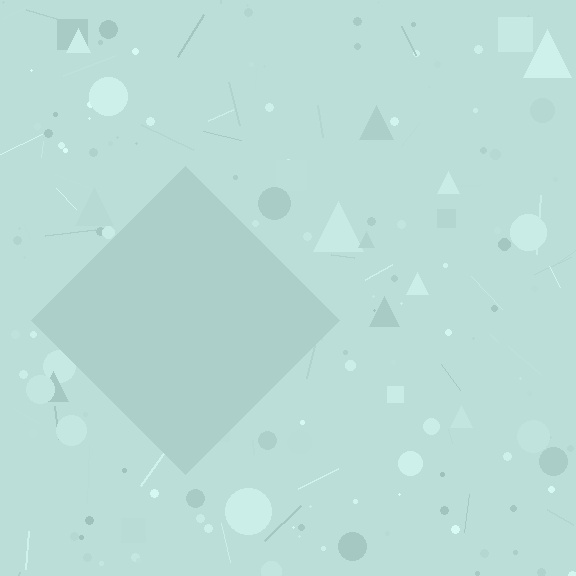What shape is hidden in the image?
A diamond is hidden in the image.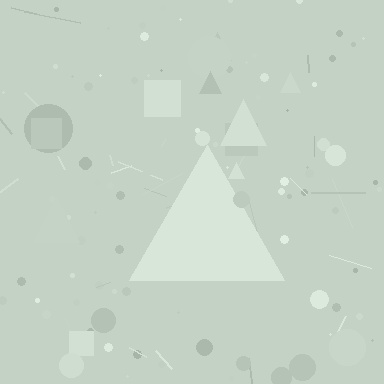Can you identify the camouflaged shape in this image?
The camouflaged shape is a triangle.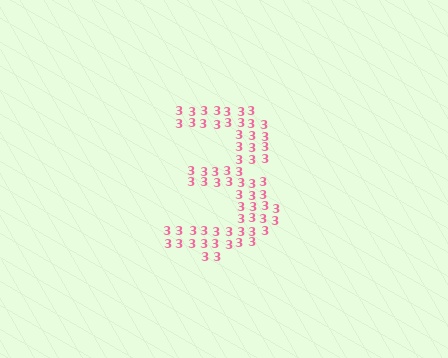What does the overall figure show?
The overall figure shows the digit 3.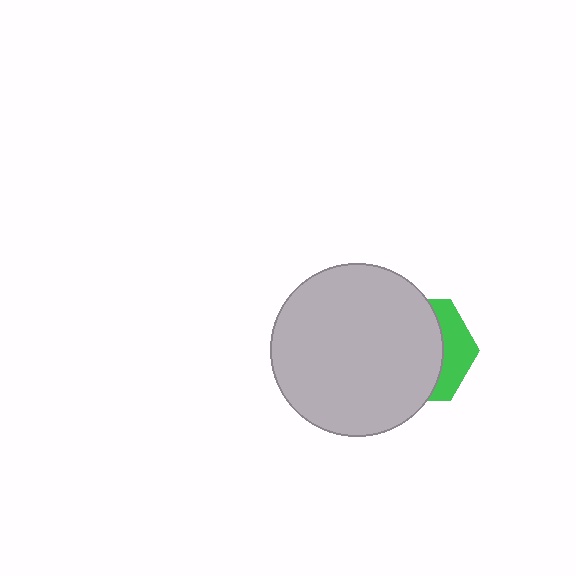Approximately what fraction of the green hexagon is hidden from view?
Roughly 70% of the green hexagon is hidden behind the light gray circle.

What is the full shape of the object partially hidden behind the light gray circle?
The partially hidden object is a green hexagon.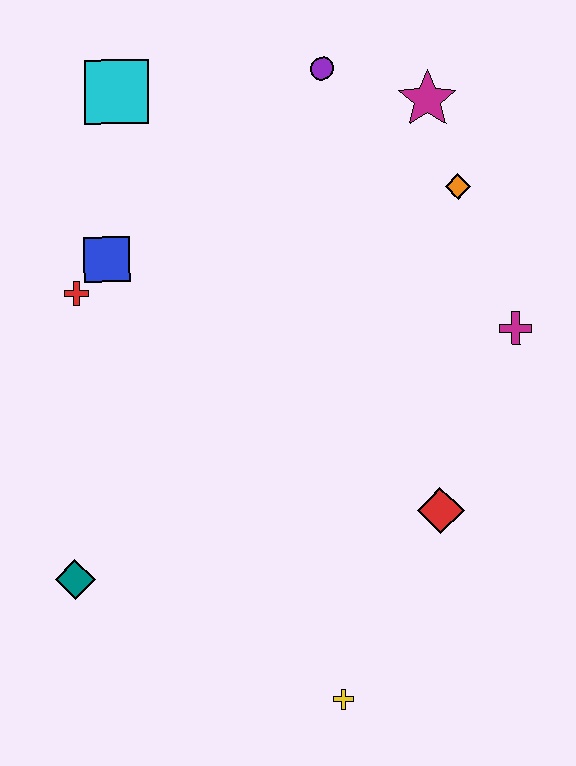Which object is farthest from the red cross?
The yellow cross is farthest from the red cross.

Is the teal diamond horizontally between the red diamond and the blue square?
No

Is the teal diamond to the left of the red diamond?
Yes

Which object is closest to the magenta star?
The orange diamond is closest to the magenta star.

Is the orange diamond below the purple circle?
Yes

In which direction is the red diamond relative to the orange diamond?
The red diamond is below the orange diamond.